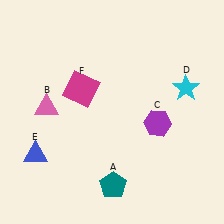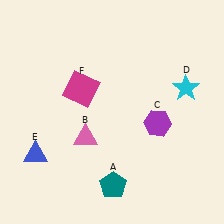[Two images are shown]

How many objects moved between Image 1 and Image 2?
1 object moved between the two images.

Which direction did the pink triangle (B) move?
The pink triangle (B) moved right.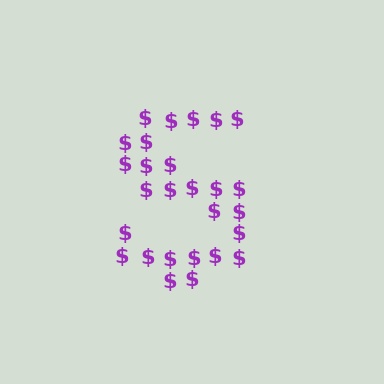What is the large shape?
The large shape is the letter S.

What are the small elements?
The small elements are dollar signs.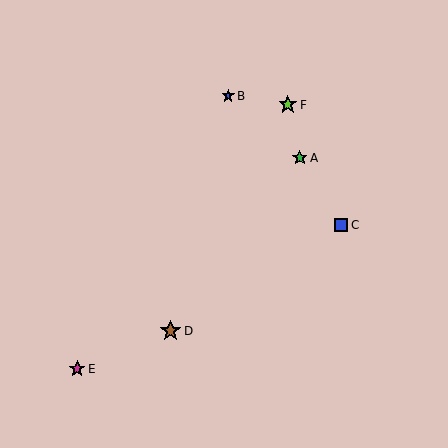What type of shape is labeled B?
Shape B is a blue star.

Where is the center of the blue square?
The center of the blue square is at (341, 225).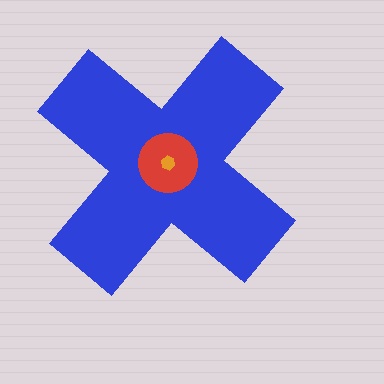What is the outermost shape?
The blue cross.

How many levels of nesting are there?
3.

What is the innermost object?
The orange hexagon.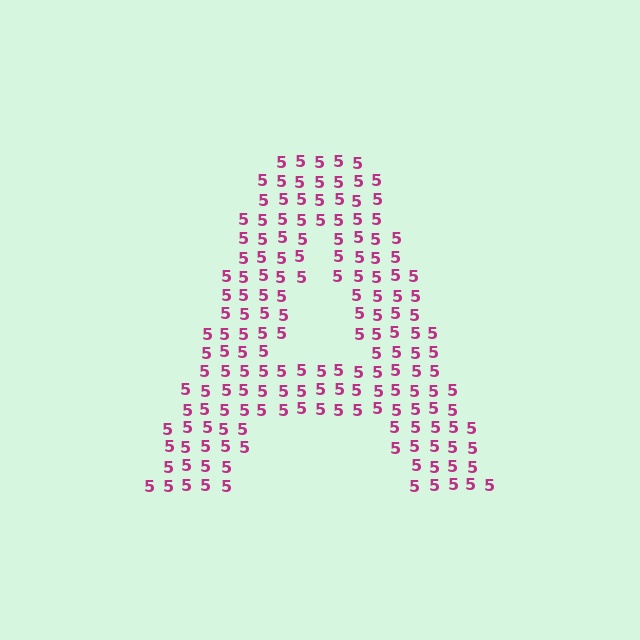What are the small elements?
The small elements are digit 5's.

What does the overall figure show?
The overall figure shows the letter A.